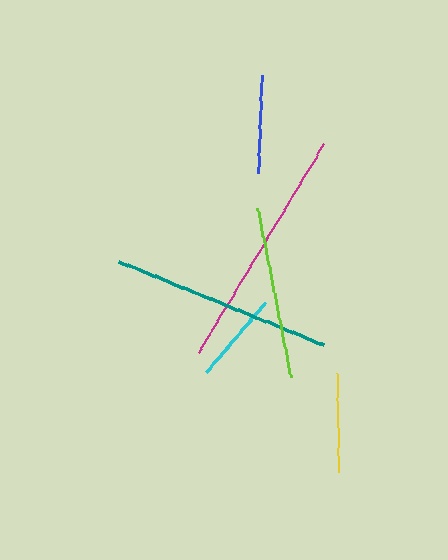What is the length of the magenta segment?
The magenta segment is approximately 243 pixels long.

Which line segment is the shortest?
The cyan line is the shortest at approximately 90 pixels.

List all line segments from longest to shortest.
From longest to shortest: magenta, teal, lime, yellow, blue, cyan.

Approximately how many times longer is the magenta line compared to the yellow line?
The magenta line is approximately 2.5 times the length of the yellow line.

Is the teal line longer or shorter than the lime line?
The teal line is longer than the lime line.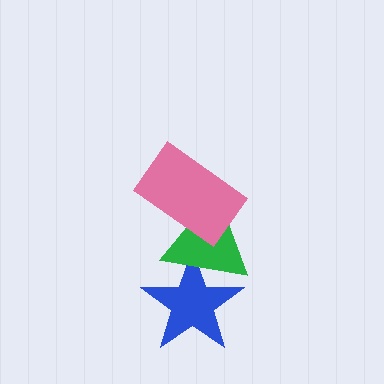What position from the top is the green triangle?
The green triangle is 2nd from the top.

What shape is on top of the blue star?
The green triangle is on top of the blue star.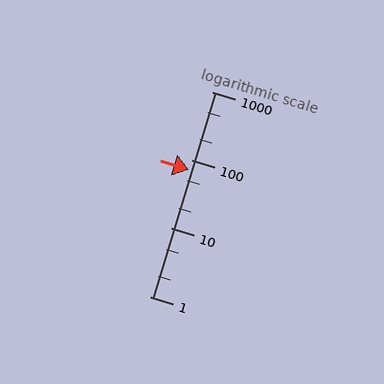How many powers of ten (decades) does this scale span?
The scale spans 3 decades, from 1 to 1000.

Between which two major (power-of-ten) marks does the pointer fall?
The pointer is between 10 and 100.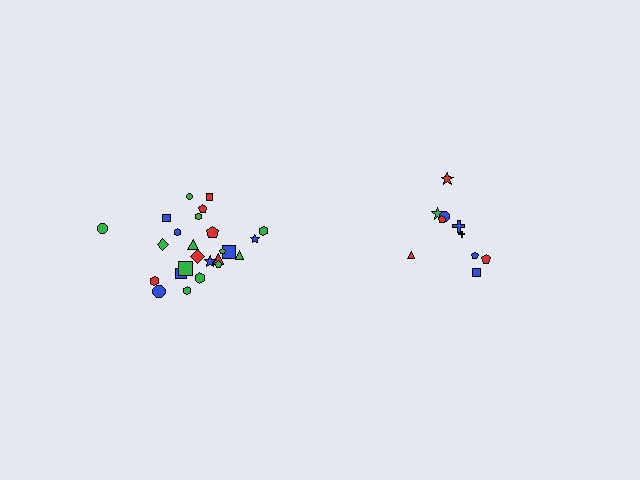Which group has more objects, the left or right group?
The left group.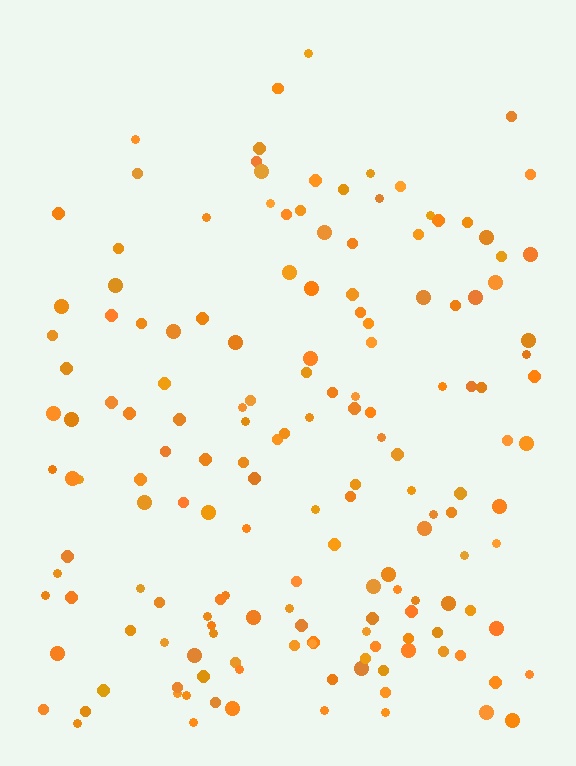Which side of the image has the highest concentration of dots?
The bottom.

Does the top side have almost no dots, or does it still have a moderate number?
Still a moderate number, just noticeably fewer than the bottom.